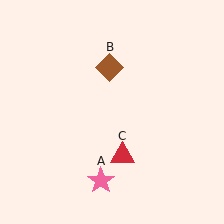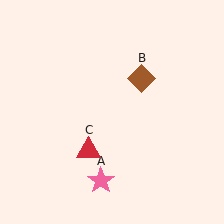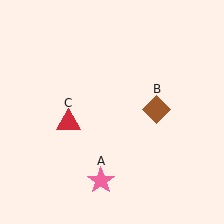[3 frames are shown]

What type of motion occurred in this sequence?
The brown diamond (object B), red triangle (object C) rotated clockwise around the center of the scene.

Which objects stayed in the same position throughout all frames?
Pink star (object A) remained stationary.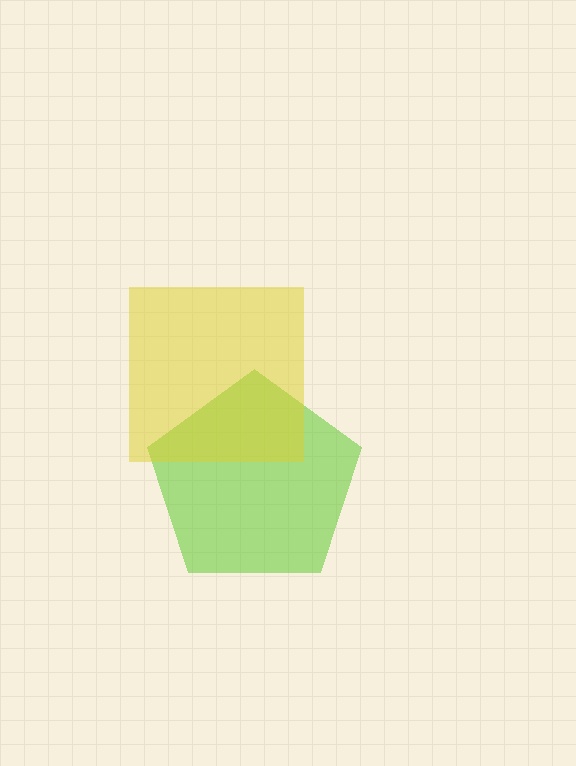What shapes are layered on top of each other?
The layered shapes are: a lime pentagon, a yellow square.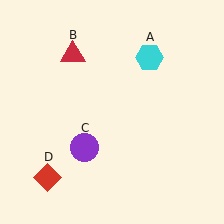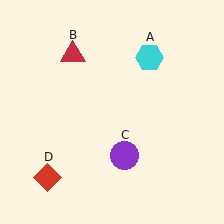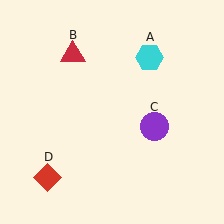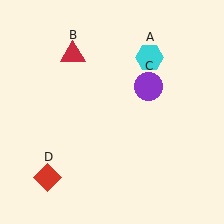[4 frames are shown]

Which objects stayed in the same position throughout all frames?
Cyan hexagon (object A) and red triangle (object B) and red diamond (object D) remained stationary.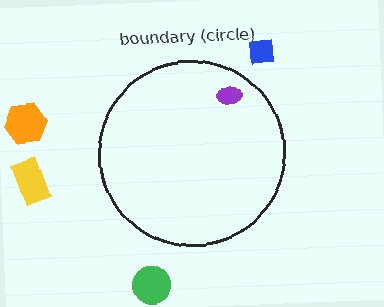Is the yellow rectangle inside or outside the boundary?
Outside.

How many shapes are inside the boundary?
1 inside, 4 outside.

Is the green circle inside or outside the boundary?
Outside.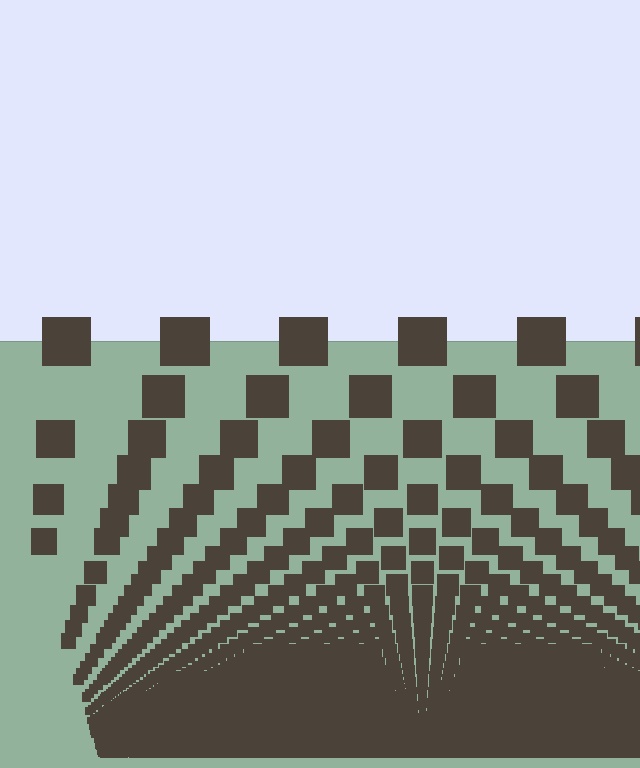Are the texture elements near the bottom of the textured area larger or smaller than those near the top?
Smaller. The gradient is inverted — elements near the bottom are smaller and denser.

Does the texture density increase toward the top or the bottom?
Density increases toward the bottom.